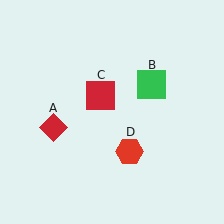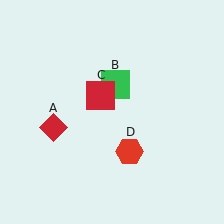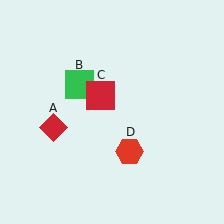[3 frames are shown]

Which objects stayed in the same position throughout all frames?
Red diamond (object A) and red square (object C) and red hexagon (object D) remained stationary.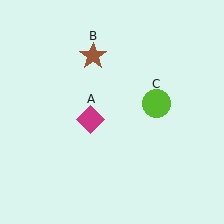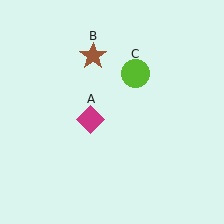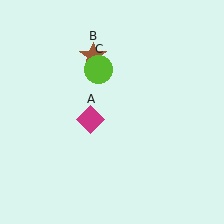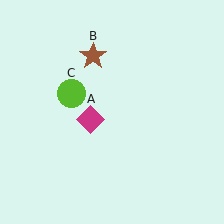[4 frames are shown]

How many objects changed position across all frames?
1 object changed position: lime circle (object C).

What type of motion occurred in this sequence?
The lime circle (object C) rotated counterclockwise around the center of the scene.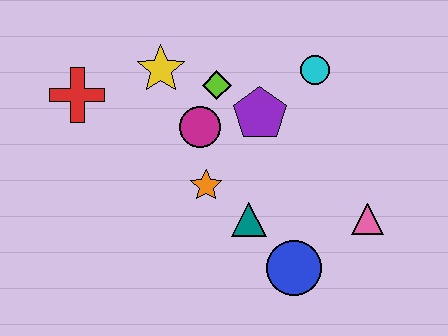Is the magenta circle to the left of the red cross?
No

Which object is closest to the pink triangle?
The blue circle is closest to the pink triangle.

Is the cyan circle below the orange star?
No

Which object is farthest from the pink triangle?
The red cross is farthest from the pink triangle.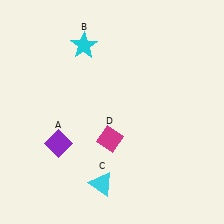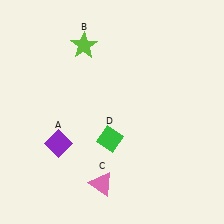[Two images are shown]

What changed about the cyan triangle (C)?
In Image 1, C is cyan. In Image 2, it changed to pink.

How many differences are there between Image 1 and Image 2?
There are 3 differences between the two images.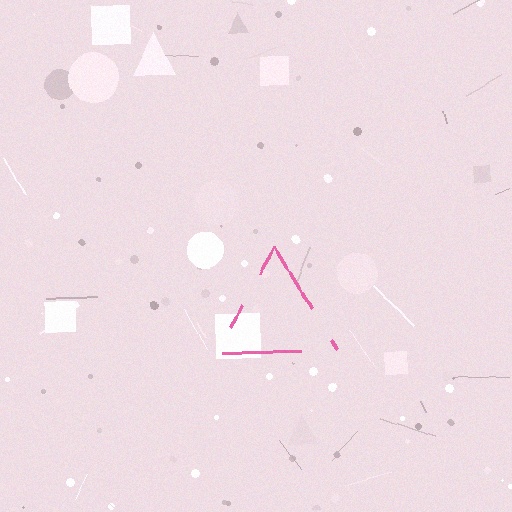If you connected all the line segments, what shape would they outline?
They would outline a triangle.